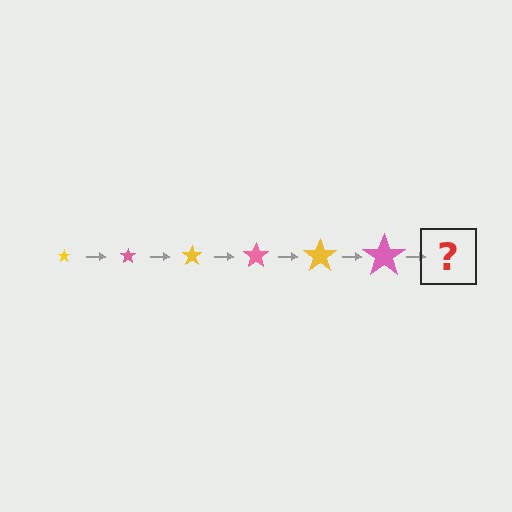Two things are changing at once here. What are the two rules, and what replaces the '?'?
The two rules are that the star grows larger each step and the color cycles through yellow and pink. The '?' should be a yellow star, larger than the previous one.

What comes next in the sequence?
The next element should be a yellow star, larger than the previous one.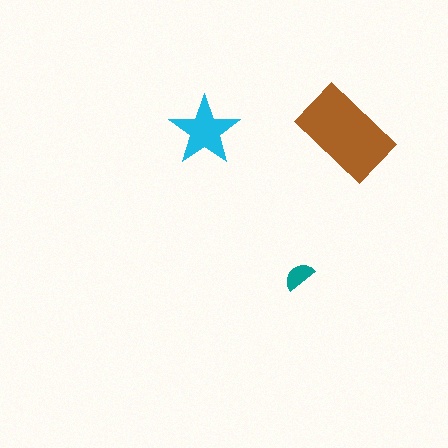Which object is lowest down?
The teal semicircle is bottommost.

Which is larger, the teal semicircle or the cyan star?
The cyan star.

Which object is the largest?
The brown rectangle.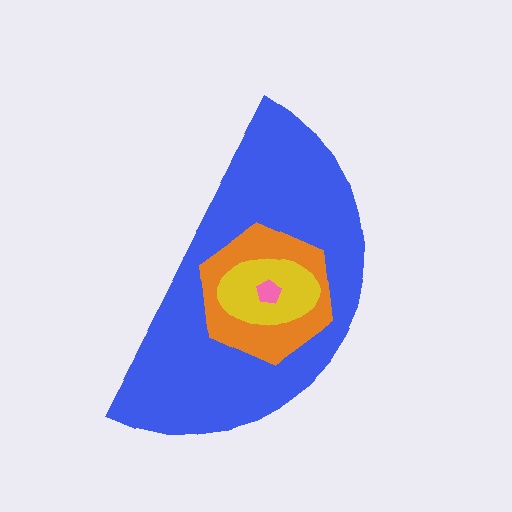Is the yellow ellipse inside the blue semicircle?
Yes.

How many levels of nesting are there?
4.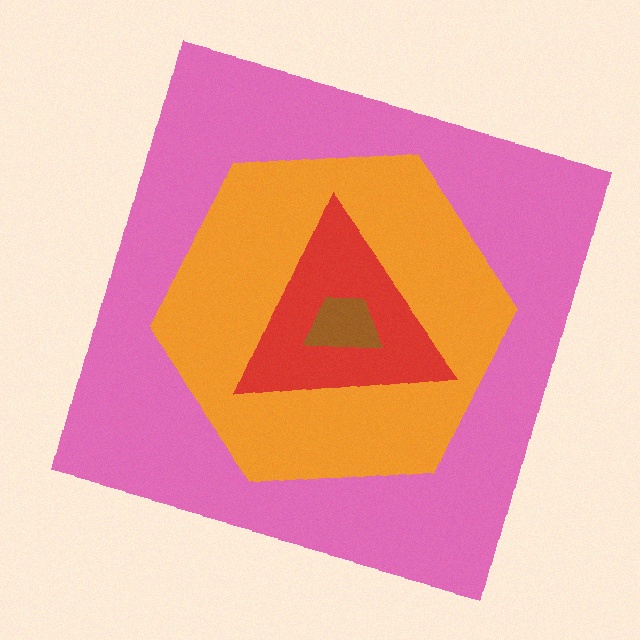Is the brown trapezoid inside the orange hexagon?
Yes.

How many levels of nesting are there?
4.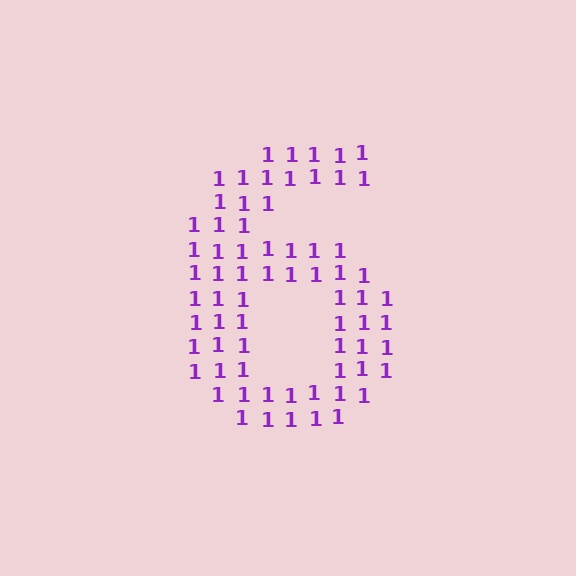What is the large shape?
The large shape is the digit 6.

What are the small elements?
The small elements are digit 1's.